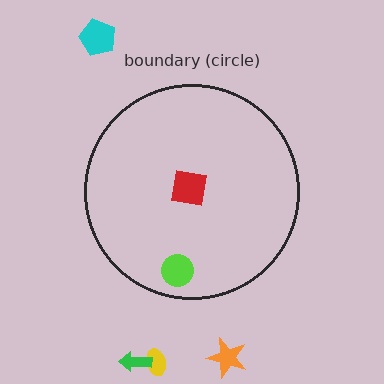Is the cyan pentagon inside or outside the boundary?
Outside.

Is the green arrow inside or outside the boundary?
Outside.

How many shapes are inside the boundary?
2 inside, 4 outside.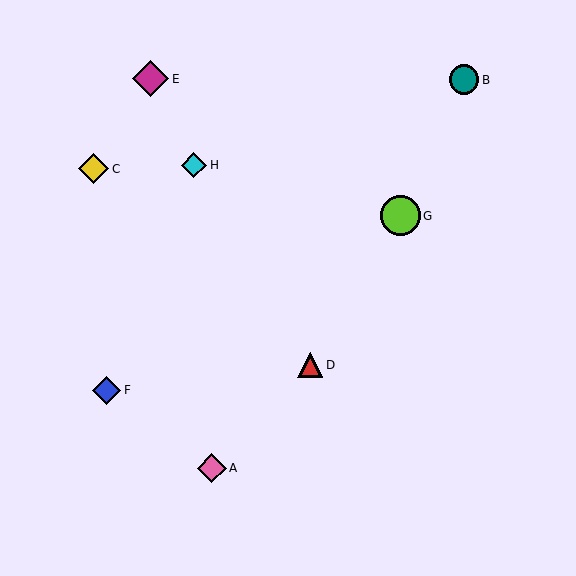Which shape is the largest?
The lime circle (labeled G) is the largest.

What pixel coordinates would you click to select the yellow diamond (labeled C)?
Click at (94, 169) to select the yellow diamond C.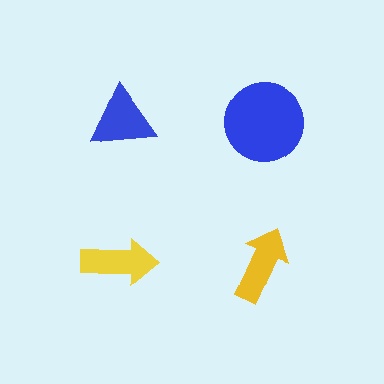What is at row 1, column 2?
A blue circle.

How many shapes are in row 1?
2 shapes.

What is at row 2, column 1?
A yellow arrow.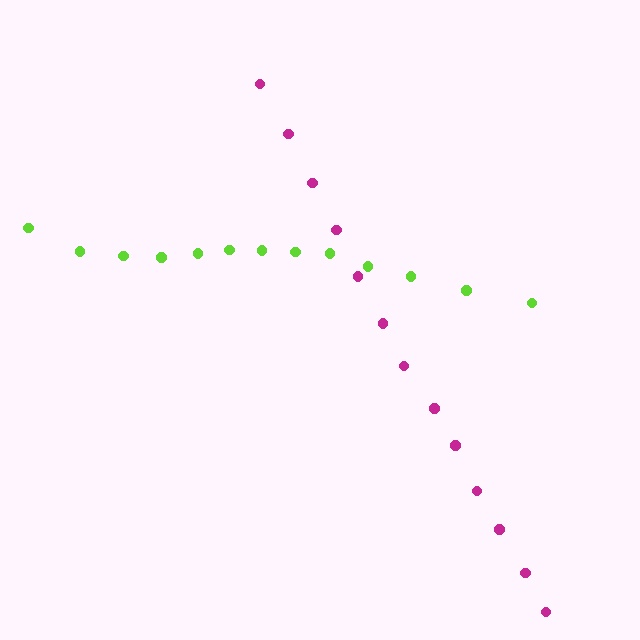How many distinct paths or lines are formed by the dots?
There are 2 distinct paths.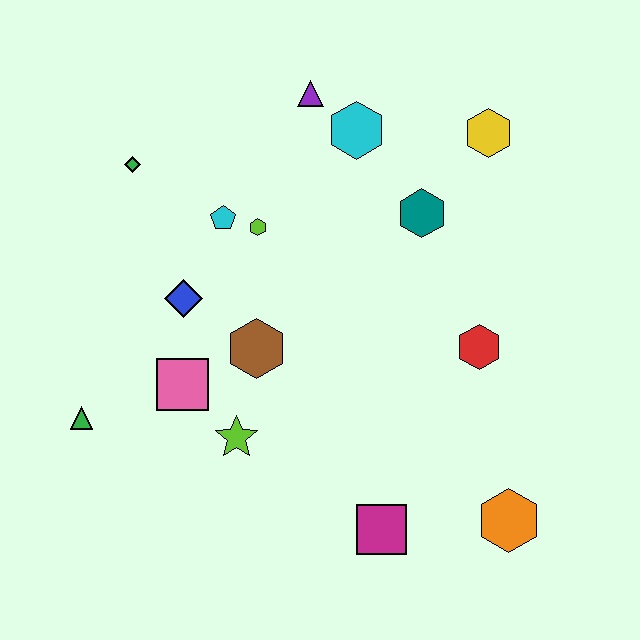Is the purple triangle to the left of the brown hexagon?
No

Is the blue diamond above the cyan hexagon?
No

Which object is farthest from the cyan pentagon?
The orange hexagon is farthest from the cyan pentagon.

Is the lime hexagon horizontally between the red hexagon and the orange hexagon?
No